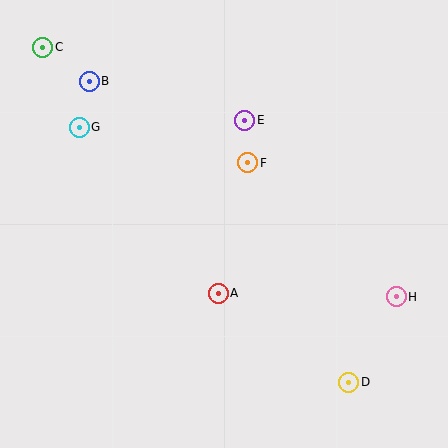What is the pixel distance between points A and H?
The distance between A and H is 178 pixels.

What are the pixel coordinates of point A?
Point A is at (218, 293).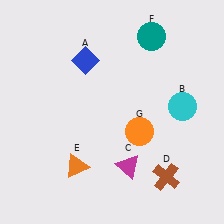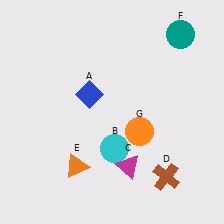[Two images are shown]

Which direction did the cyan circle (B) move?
The cyan circle (B) moved left.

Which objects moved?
The objects that moved are: the blue diamond (A), the cyan circle (B), the teal circle (F).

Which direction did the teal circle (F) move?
The teal circle (F) moved right.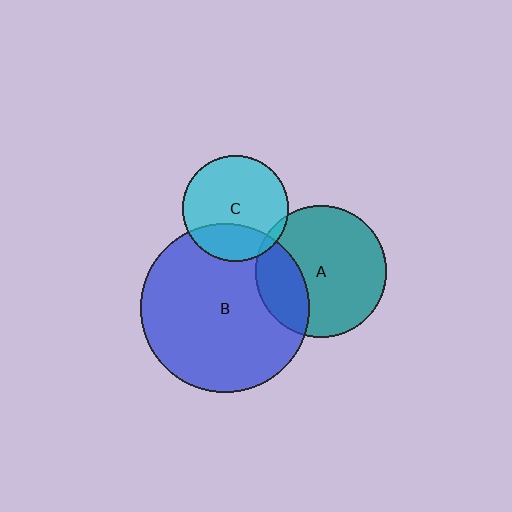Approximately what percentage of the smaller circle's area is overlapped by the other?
Approximately 25%.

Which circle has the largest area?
Circle B (blue).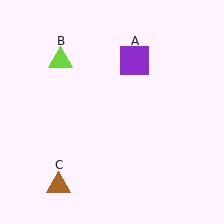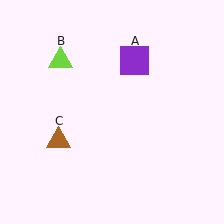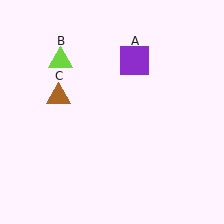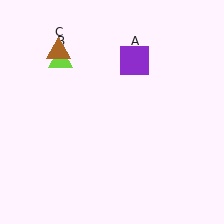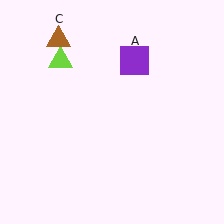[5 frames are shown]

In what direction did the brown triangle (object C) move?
The brown triangle (object C) moved up.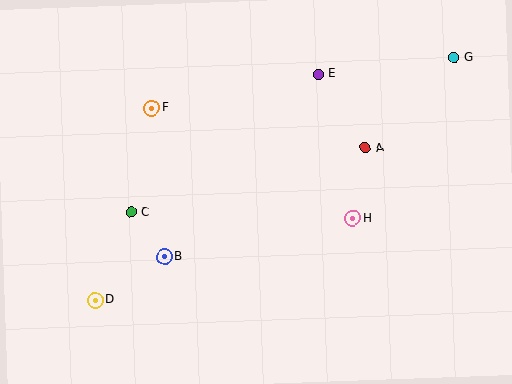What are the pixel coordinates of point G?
Point G is at (454, 58).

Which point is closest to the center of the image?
Point H at (352, 218) is closest to the center.